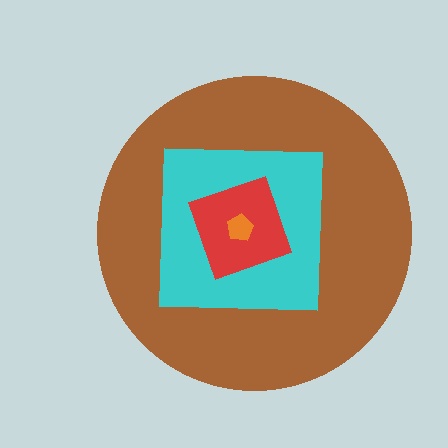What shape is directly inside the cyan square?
The red diamond.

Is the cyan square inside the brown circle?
Yes.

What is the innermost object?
The orange pentagon.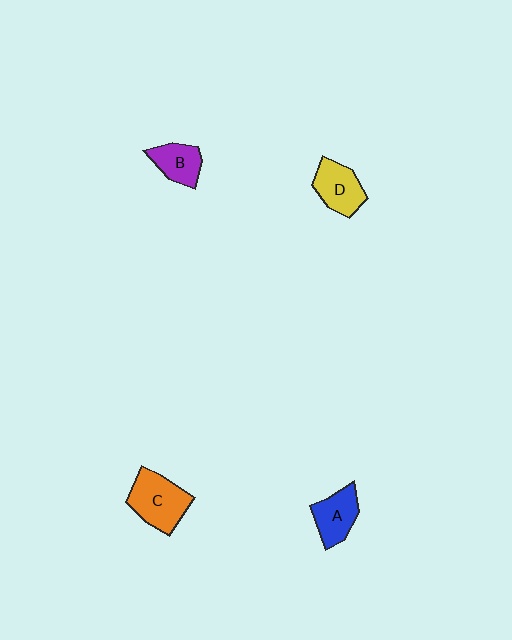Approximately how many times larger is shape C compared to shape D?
Approximately 1.3 times.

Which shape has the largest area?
Shape C (orange).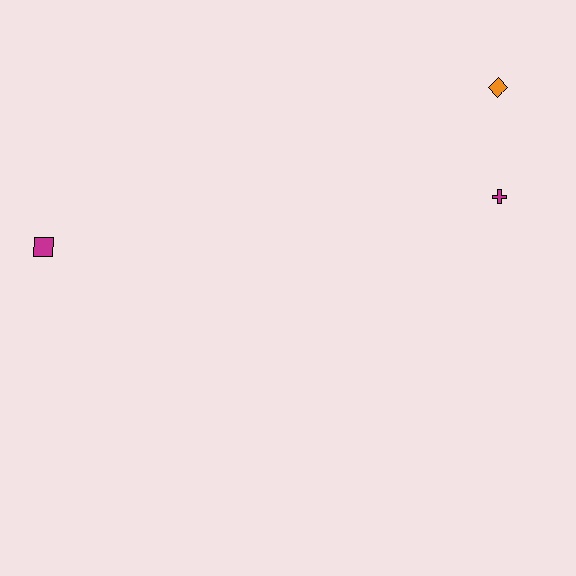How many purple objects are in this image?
There are no purple objects.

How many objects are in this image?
There are 3 objects.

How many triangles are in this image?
There are no triangles.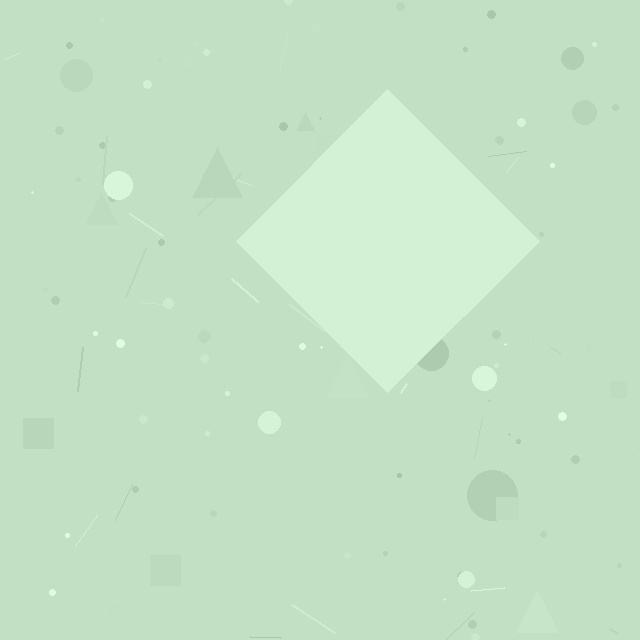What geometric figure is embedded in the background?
A diamond is embedded in the background.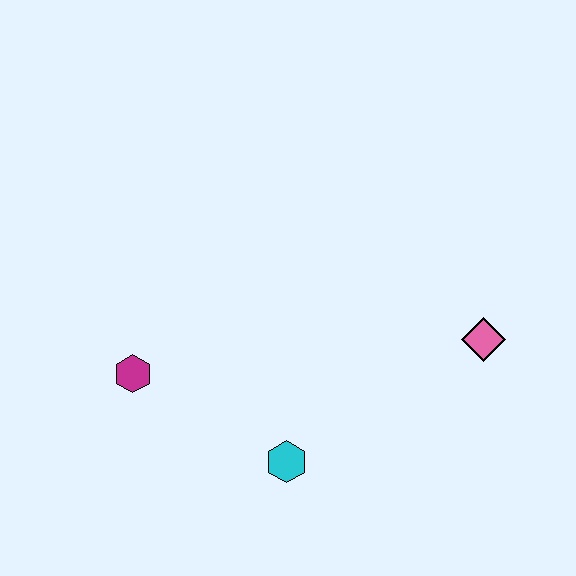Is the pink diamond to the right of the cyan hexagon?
Yes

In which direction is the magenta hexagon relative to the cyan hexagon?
The magenta hexagon is to the left of the cyan hexagon.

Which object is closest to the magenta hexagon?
The cyan hexagon is closest to the magenta hexagon.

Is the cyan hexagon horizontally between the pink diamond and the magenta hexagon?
Yes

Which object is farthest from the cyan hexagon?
The pink diamond is farthest from the cyan hexagon.